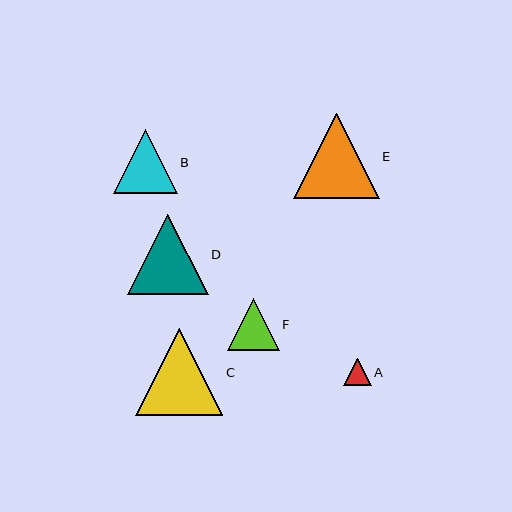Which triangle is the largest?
Triangle C is the largest with a size of approximately 87 pixels.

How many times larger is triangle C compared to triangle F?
Triangle C is approximately 1.7 times the size of triangle F.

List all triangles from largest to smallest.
From largest to smallest: C, E, D, B, F, A.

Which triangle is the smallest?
Triangle A is the smallest with a size of approximately 27 pixels.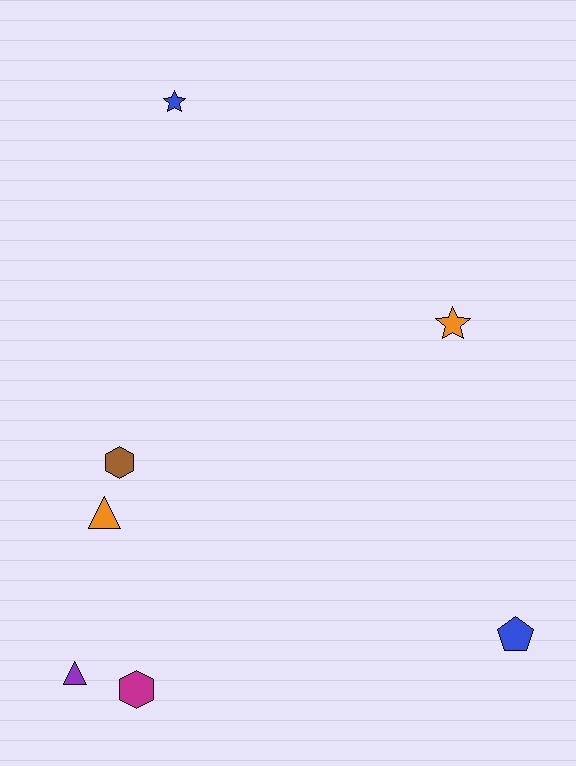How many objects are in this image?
There are 7 objects.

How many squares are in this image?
There are no squares.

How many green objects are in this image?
There are no green objects.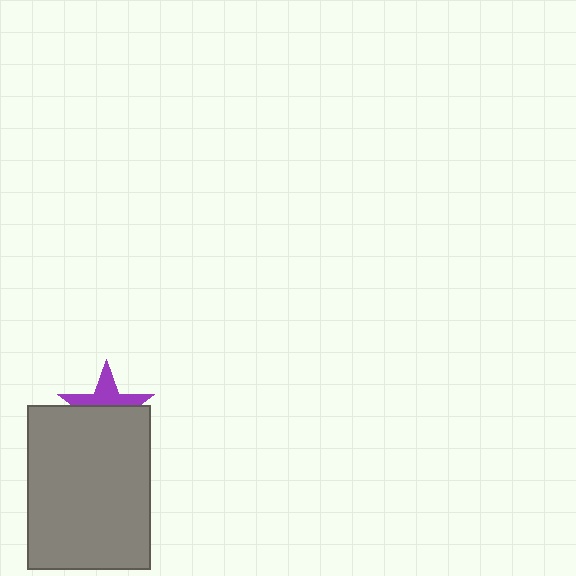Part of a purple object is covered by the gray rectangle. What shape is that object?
It is a star.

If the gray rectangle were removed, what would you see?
You would see the complete purple star.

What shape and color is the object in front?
The object in front is a gray rectangle.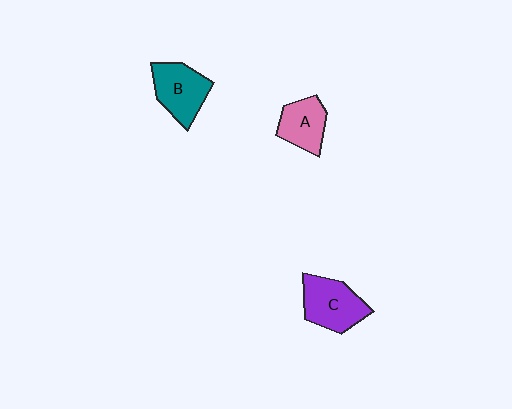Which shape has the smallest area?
Shape A (pink).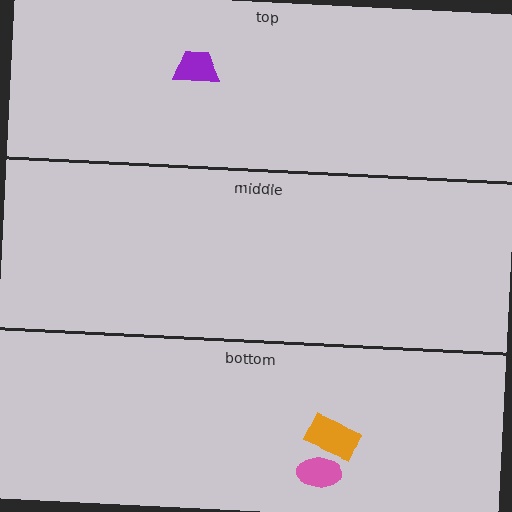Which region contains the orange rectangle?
The bottom region.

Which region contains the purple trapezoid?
The top region.